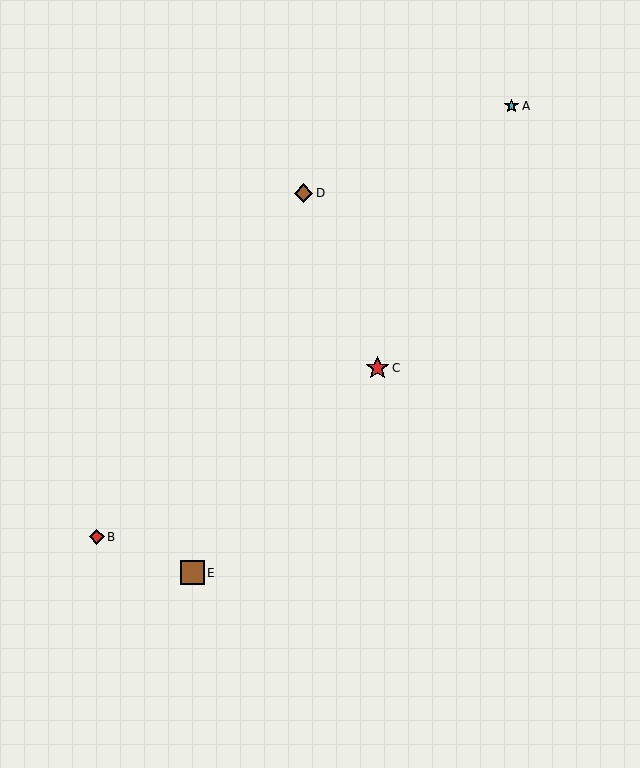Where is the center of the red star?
The center of the red star is at (378, 368).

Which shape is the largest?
The brown square (labeled E) is the largest.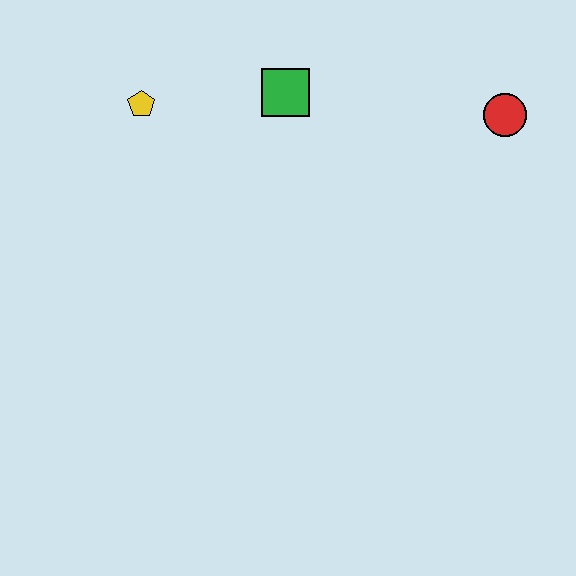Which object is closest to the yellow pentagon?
The green square is closest to the yellow pentagon.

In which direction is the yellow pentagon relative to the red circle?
The yellow pentagon is to the left of the red circle.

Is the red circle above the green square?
No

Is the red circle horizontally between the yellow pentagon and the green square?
No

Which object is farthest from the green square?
The red circle is farthest from the green square.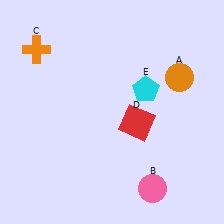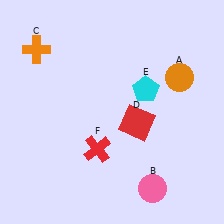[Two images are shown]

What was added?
A red cross (F) was added in Image 2.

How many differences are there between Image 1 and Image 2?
There is 1 difference between the two images.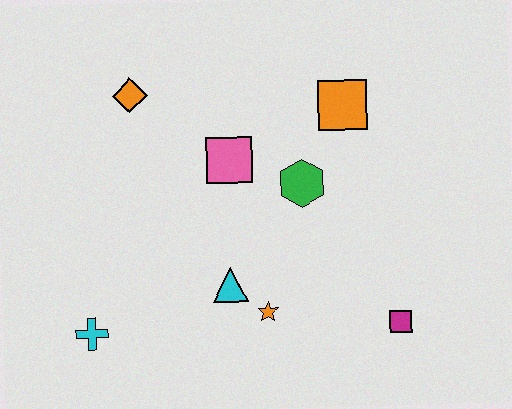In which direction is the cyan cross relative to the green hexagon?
The cyan cross is to the left of the green hexagon.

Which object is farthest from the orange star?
The orange diamond is farthest from the orange star.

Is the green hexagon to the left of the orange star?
No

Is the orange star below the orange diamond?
Yes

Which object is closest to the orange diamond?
The pink square is closest to the orange diamond.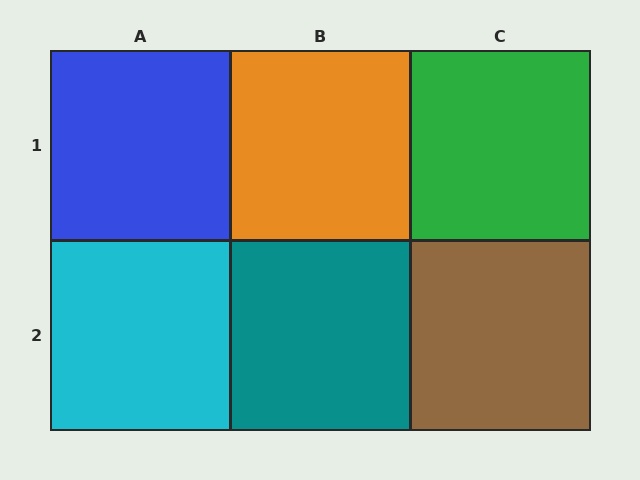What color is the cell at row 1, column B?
Orange.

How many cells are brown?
1 cell is brown.